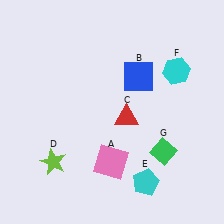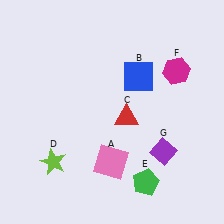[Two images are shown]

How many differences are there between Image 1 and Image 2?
There are 3 differences between the two images.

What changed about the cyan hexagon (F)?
In Image 1, F is cyan. In Image 2, it changed to magenta.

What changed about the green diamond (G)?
In Image 1, G is green. In Image 2, it changed to purple.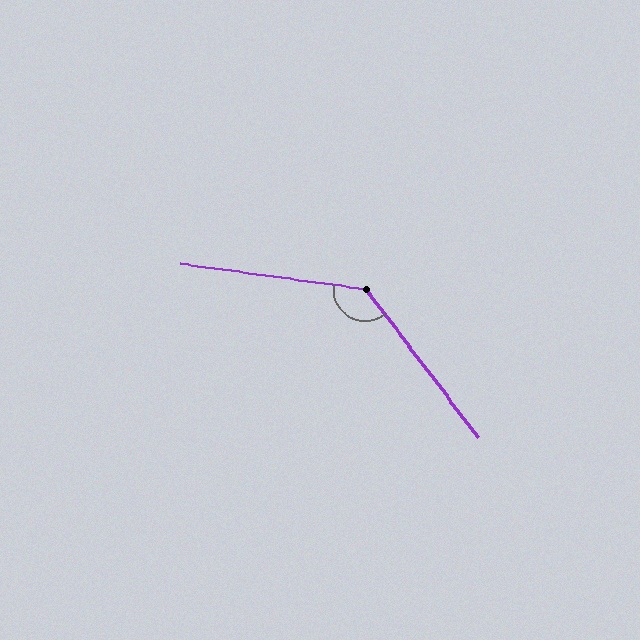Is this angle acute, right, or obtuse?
It is obtuse.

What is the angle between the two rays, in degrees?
Approximately 135 degrees.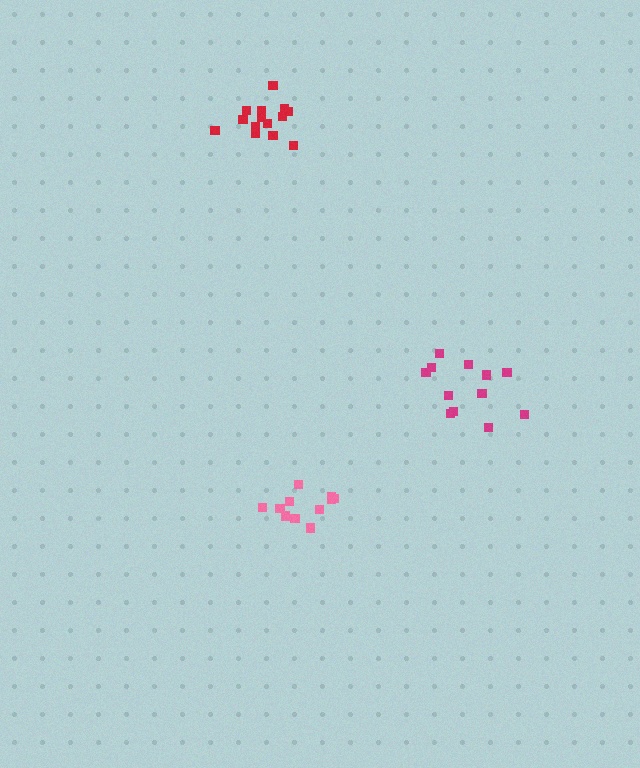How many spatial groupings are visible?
There are 3 spatial groupings.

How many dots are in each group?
Group 1: 13 dots, Group 2: 12 dots, Group 3: 14 dots (39 total).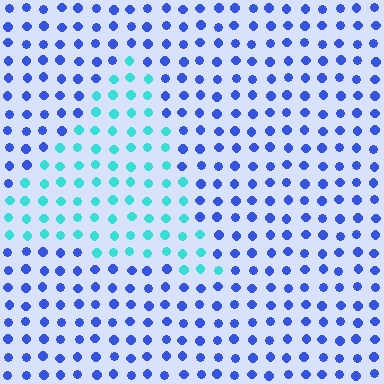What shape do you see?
I see a triangle.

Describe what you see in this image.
The image is filled with small blue elements in a uniform arrangement. A triangle-shaped region is visible where the elements are tinted to a slightly different hue, forming a subtle color boundary.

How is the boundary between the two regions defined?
The boundary is defined purely by a slight shift in hue (about 52 degrees). Spacing, size, and orientation are identical on both sides.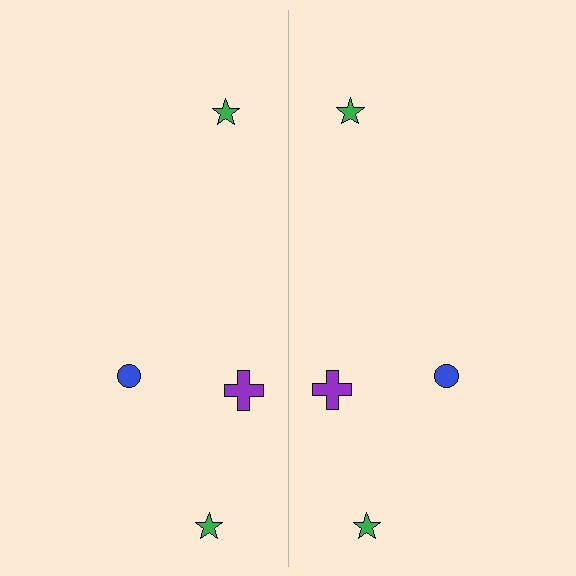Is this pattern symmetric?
Yes, this pattern has bilateral (reflection) symmetry.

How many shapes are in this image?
There are 8 shapes in this image.